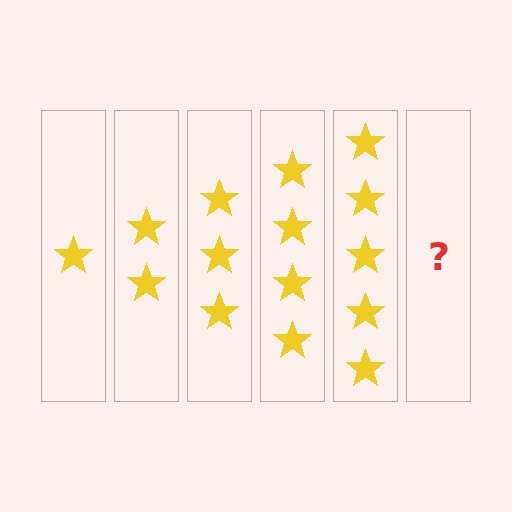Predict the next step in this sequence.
The next step is 6 stars.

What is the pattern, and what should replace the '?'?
The pattern is that each step adds one more star. The '?' should be 6 stars.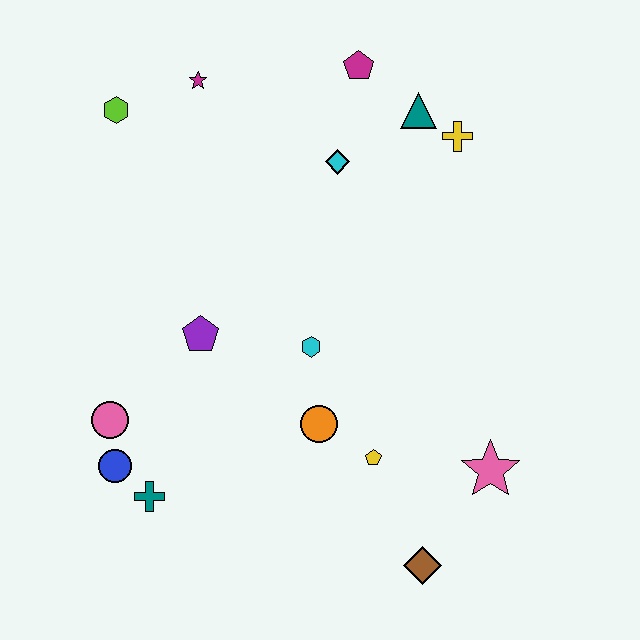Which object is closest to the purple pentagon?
The cyan hexagon is closest to the purple pentagon.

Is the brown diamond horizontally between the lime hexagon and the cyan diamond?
No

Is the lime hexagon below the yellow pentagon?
No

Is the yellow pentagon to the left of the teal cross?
No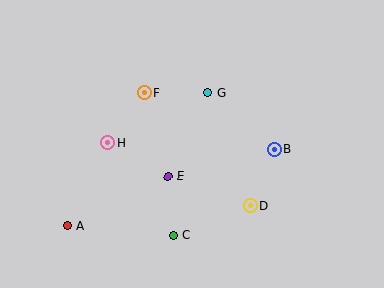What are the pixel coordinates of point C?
Point C is at (173, 235).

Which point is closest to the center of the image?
Point E at (168, 176) is closest to the center.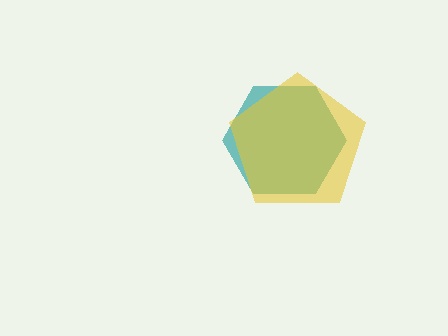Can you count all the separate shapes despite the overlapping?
Yes, there are 2 separate shapes.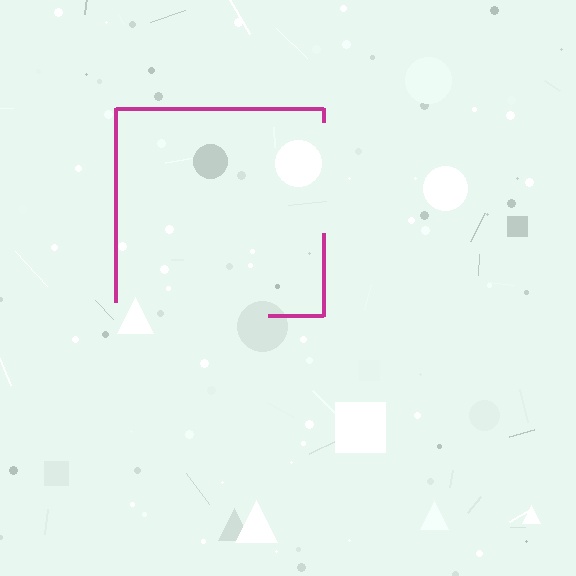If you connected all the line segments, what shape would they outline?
They would outline a square.